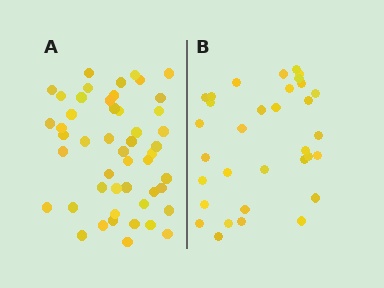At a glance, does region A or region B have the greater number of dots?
Region A (the left region) has more dots.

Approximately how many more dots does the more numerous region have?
Region A has approximately 15 more dots than region B.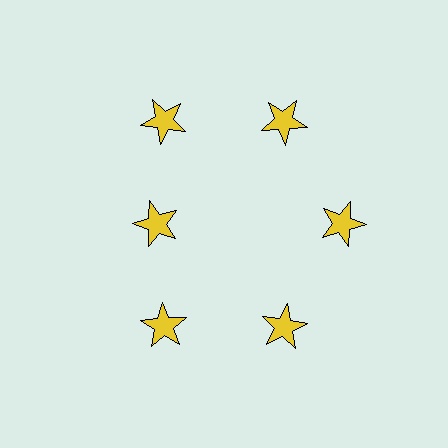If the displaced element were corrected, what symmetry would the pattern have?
It would have 6-fold rotational symmetry — the pattern would map onto itself every 60 degrees.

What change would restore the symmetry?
The symmetry would be restored by moving it outward, back onto the ring so that all 6 stars sit at equal angles and equal distance from the center.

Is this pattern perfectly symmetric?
No. The 6 yellow stars are arranged in a ring, but one element near the 9 o'clock position is pulled inward toward the center, breaking the 6-fold rotational symmetry.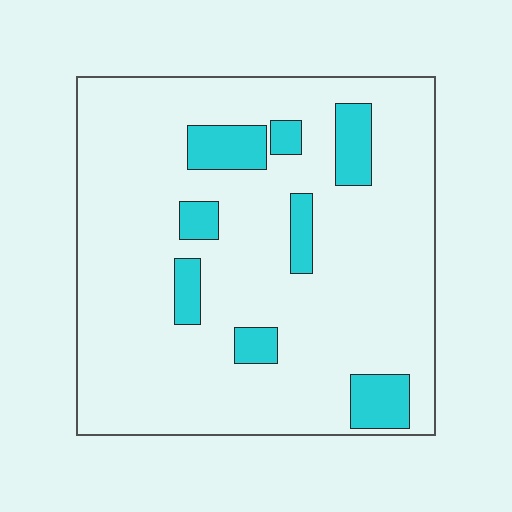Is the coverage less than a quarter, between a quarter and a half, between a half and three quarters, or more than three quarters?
Less than a quarter.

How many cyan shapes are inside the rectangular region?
8.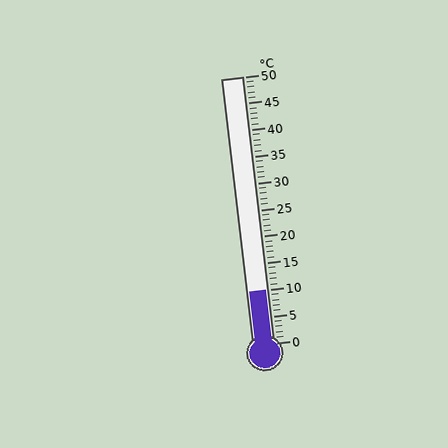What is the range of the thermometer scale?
The thermometer scale ranges from 0°C to 50°C.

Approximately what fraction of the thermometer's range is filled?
The thermometer is filled to approximately 20% of its range.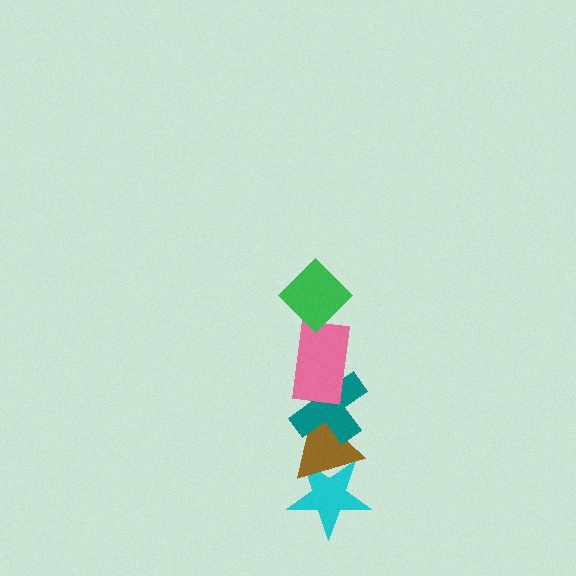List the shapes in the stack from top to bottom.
From top to bottom: the green diamond, the pink rectangle, the teal cross, the brown triangle, the cyan star.